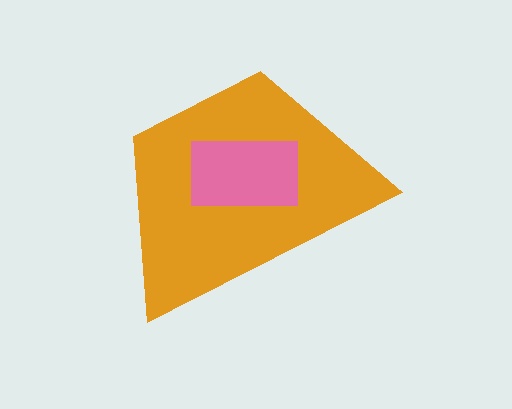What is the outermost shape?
The orange trapezoid.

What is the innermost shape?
The pink rectangle.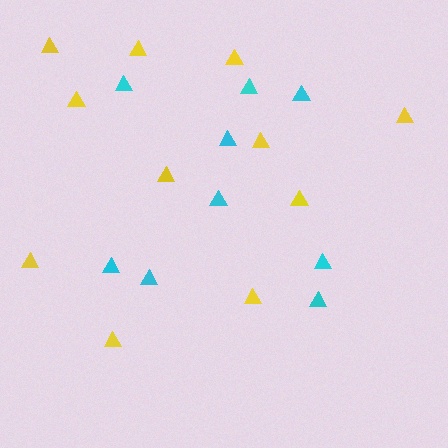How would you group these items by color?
There are 2 groups: one group of cyan triangles (9) and one group of yellow triangles (11).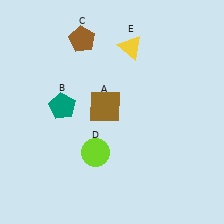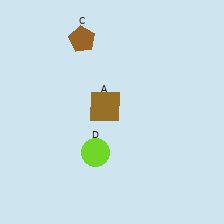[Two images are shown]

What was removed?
The teal pentagon (B), the yellow triangle (E) were removed in Image 2.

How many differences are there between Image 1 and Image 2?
There are 2 differences between the two images.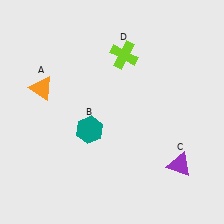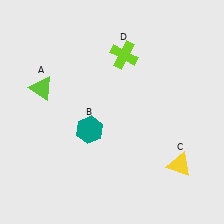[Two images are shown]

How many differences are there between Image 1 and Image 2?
There are 2 differences between the two images.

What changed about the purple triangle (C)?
In Image 1, C is purple. In Image 2, it changed to yellow.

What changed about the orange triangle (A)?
In Image 1, A is orange. In Image 2, it changed to lime.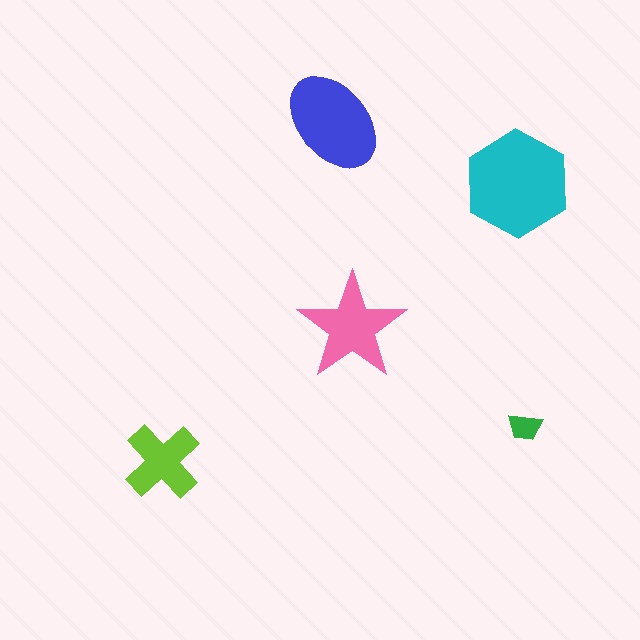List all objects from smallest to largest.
The green trapezoid, the lime cross, the pink star, the blue ellipse, the cyan hexagon.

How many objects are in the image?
There are 5 objects in the image.